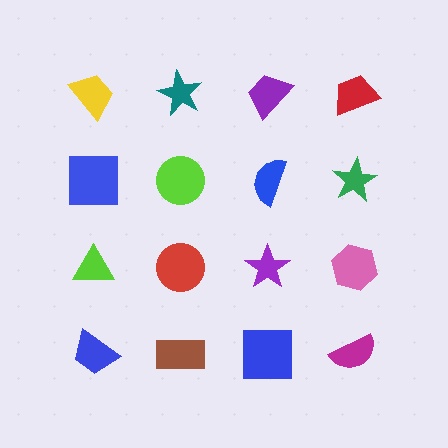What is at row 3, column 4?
A pink hexagon.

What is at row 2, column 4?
A green star.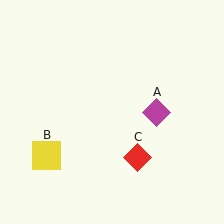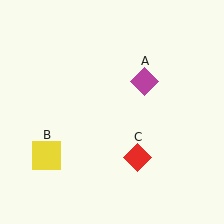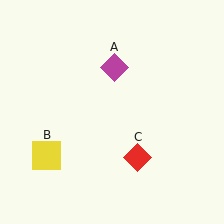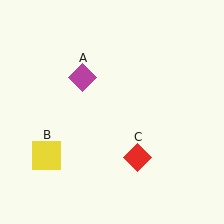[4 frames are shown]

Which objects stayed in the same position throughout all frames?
Yellow square (object B) and red diamond (object C) remained stationary.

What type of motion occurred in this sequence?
The magenta diamond (object A) rotated counterclockwise around the center of the scene.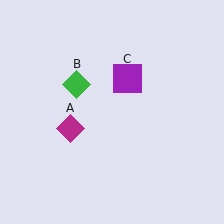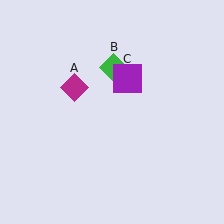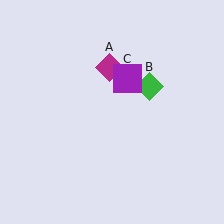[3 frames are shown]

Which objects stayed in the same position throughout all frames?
Purple square (object C) remained stationary.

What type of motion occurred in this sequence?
The magenta diamond (object A), green diamond (object B) rotated clockwise around the center of the scene.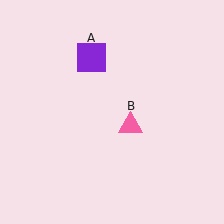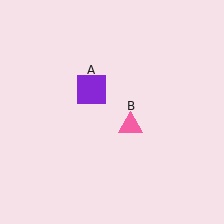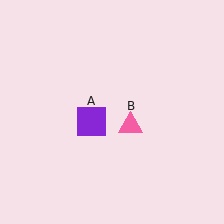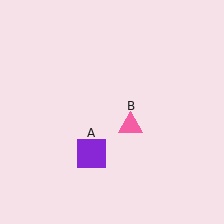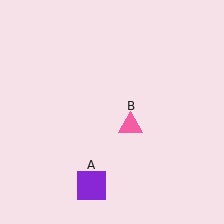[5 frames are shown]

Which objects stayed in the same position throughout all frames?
Pink triangle (object B) remained stationary.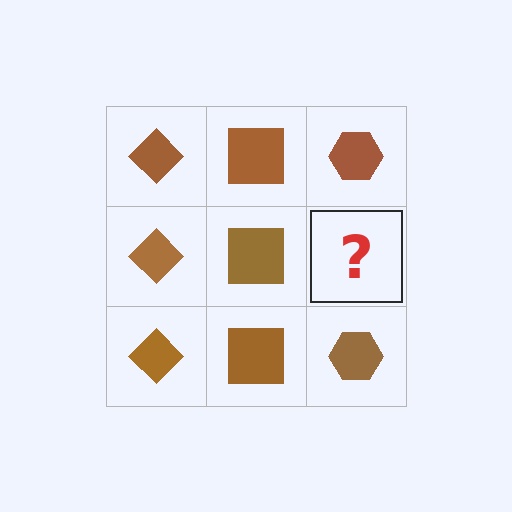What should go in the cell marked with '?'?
The missing cell should contain a brown hexagon.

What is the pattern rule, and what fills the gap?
The rule is that each column has a consistent shape. The gap should be filled with a brown hexagon.